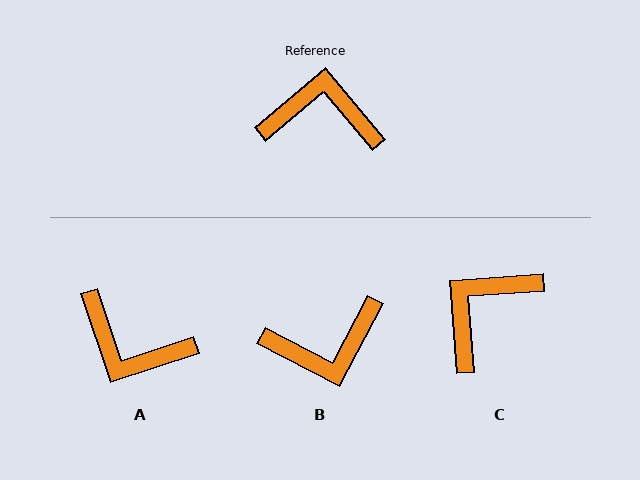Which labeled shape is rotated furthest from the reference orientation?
A, about 158 degrees away.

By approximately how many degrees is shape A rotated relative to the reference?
Approximately 158 degrees counter-clockwise.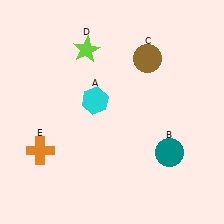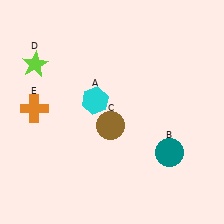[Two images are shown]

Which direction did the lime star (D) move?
The lime star (D) moved left.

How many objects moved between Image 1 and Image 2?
3 objects moved between the two images.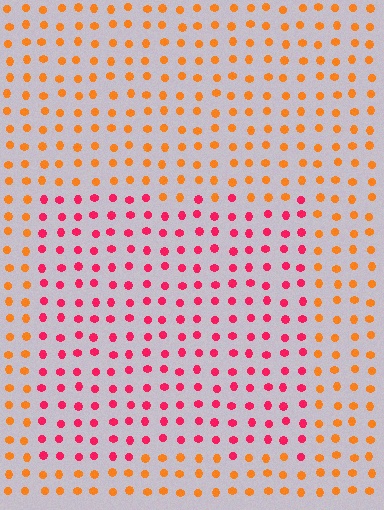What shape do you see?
I see a rectangle.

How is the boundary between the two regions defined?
The boundary is defined purely by a slight shift in hue (about 46 degrees). Spacing, size, and orientation are identical on both sides.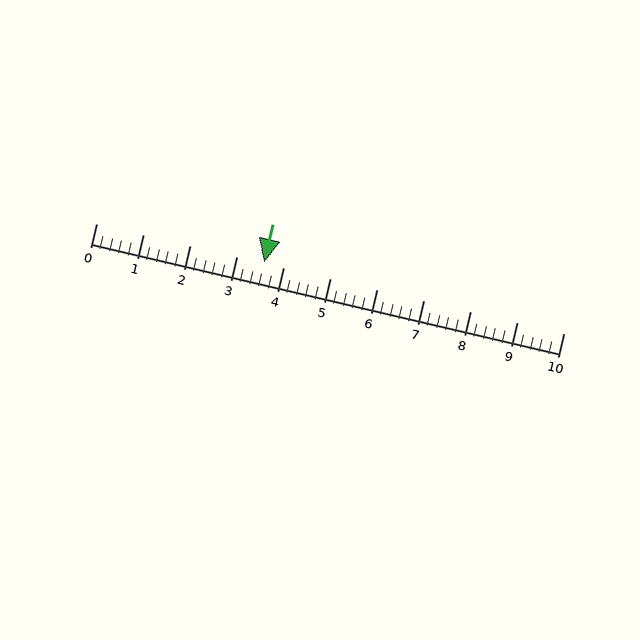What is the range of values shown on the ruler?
The ruler shows values from 0 to 10.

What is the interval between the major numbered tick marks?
The major tick marks are spaced 1 units apart.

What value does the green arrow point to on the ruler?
The green arrow points to approximately 3.6.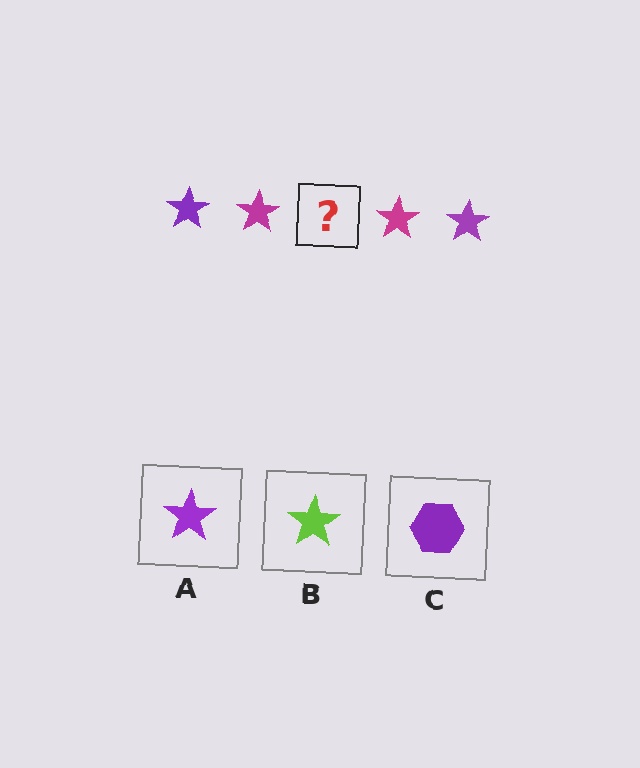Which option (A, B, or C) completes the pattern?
A.